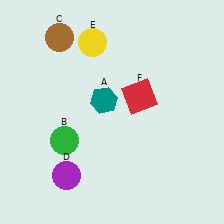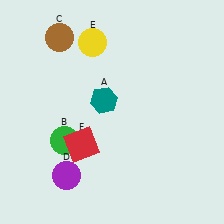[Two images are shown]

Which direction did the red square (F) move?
The red square (F) moved left.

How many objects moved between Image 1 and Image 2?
1 object moved between the two images.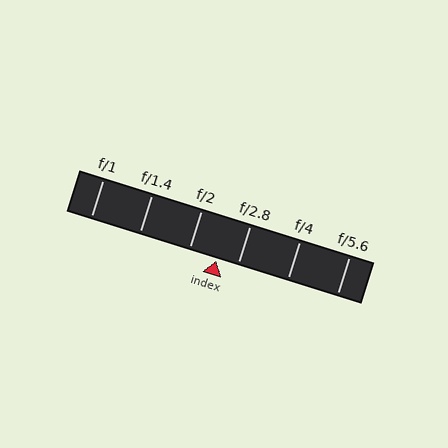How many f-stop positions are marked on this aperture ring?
There are 6 f-stop positions marked.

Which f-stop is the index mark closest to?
The index mark is closest to f/2.8.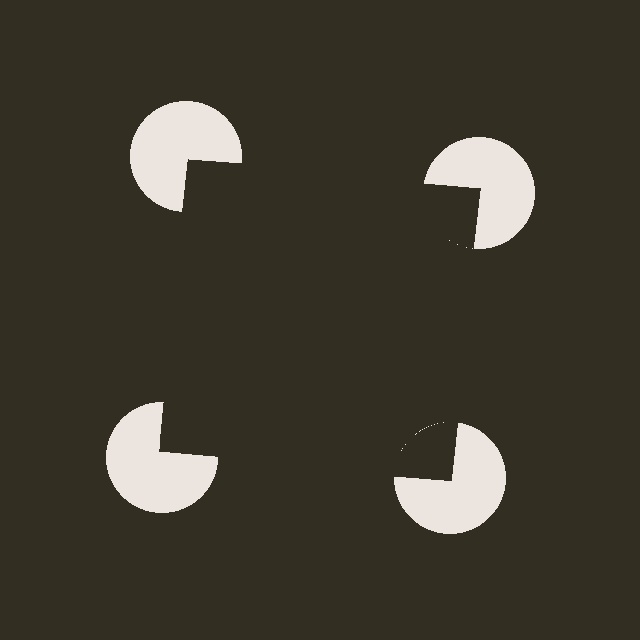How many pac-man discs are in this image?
There are 4 — one at each vertex of the illusory square.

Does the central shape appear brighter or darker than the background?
It typically appears slightly darker than the background, even though no actual brightness change is drawn.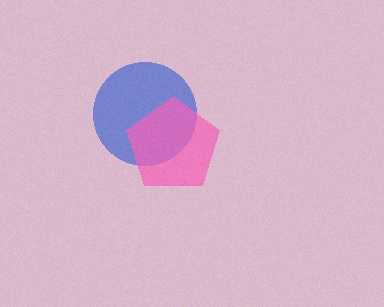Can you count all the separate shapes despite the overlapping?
Yes, there are 2 separate shapes.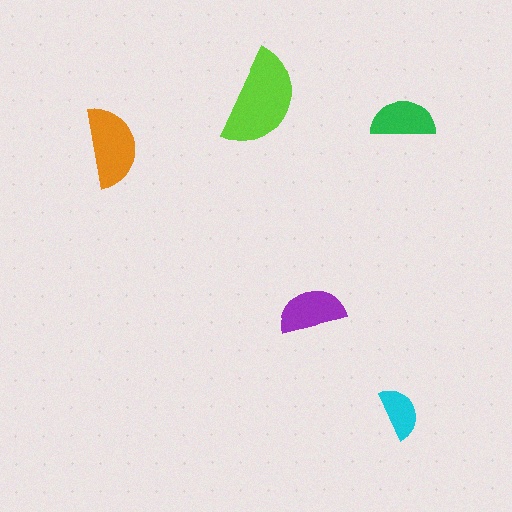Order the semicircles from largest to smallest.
the lime one, the orange one, the purple one, the green one, the cyan one.